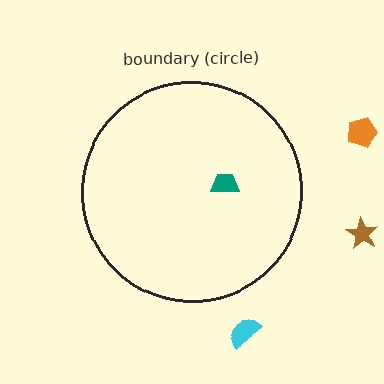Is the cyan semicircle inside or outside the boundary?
Outside.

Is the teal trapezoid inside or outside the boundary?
Inside.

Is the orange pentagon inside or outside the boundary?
Outside.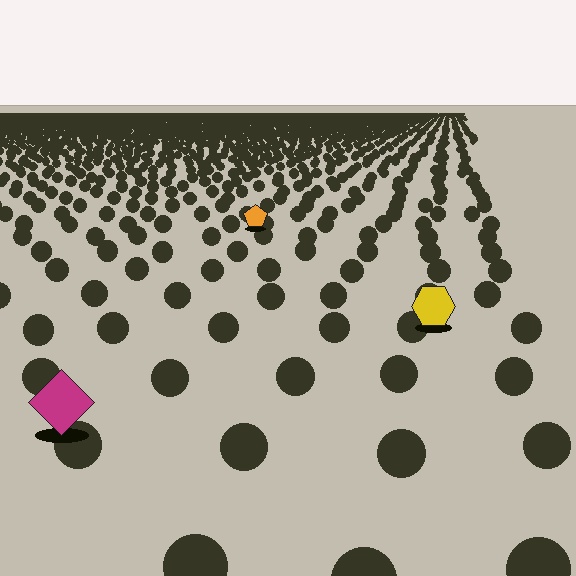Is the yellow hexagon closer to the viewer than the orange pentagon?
Yes. The yellow hexagon is closer — you can tell from the texture gradient: the ground texture is coarser near it.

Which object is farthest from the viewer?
The orange pentagon is farthest from the viewer. It appears smaller and the ground texture around it is denser.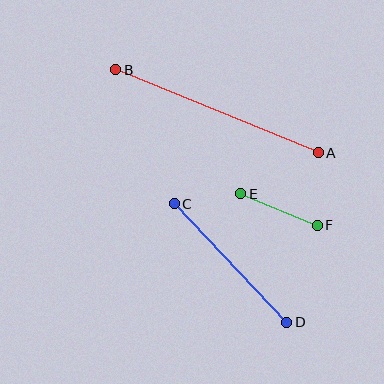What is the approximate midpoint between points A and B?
The midpoint is at approximately (217, 111) pixels.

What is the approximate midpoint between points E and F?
The midpoint is at approximately (279, 210) pixels.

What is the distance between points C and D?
The distance is approximately 163 pixels.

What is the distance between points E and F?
The distance is approximately 83 pixels.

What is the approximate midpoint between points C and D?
The midpoint is at approximately (230, 263) pixels.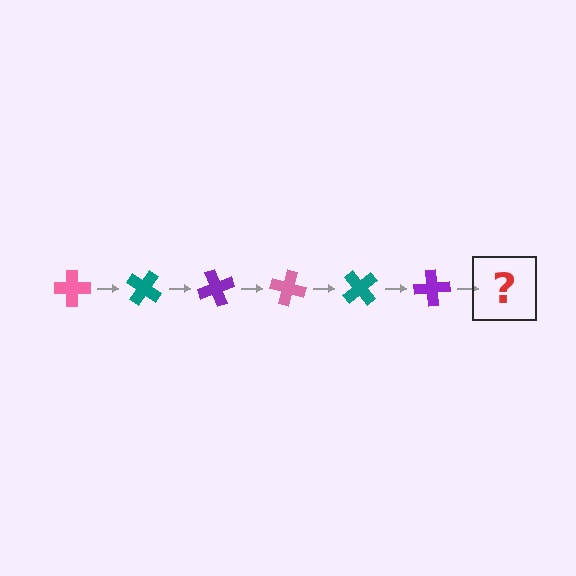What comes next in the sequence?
The next element should be a pink cross, rotated 210 degrees from the start.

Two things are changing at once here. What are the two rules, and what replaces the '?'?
The two rules are that it rotates 35 degrees each step and the color cycles through pink, teal, and purple. The '?' should be a pink cross, rotated 210 degrees from the start.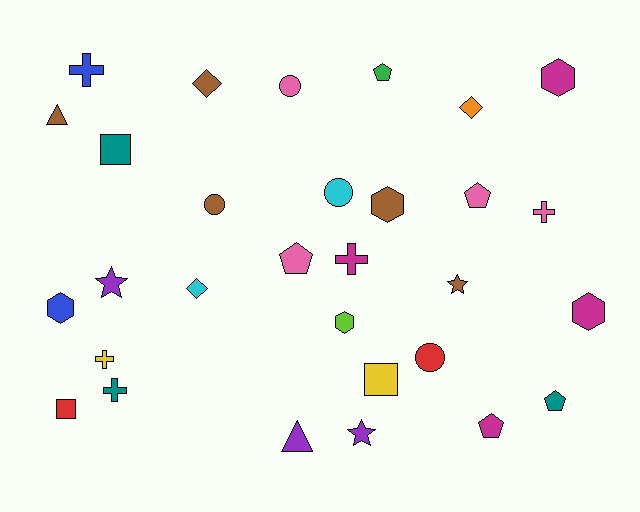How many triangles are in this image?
There are 2 triangles.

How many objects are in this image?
There are 30 objects.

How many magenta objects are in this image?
There are 4 magenta objects.